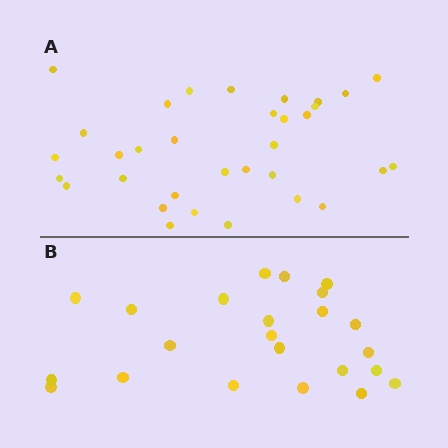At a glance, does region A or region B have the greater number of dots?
Region A (the top region) has more dots.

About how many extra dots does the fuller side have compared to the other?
Region A has roughly 10 or so more dots than region B.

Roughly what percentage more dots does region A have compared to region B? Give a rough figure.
About 45% more.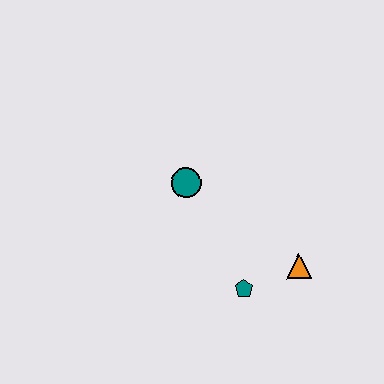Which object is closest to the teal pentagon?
The orange triangle is closest to the teal pentagon.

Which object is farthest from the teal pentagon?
The teal circle is farthest from the teal pentagon.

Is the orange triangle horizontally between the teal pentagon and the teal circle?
No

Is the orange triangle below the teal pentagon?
No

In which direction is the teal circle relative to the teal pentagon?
The teal circle is above the teal pentagon.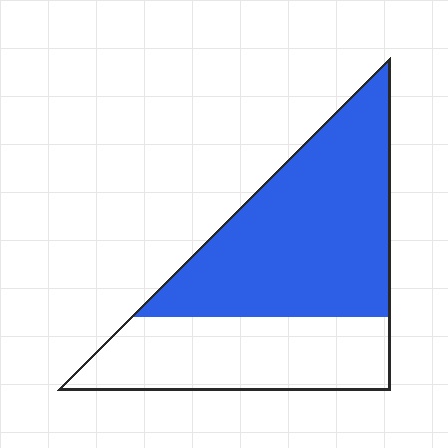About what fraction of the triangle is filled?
About three fifths (3/5).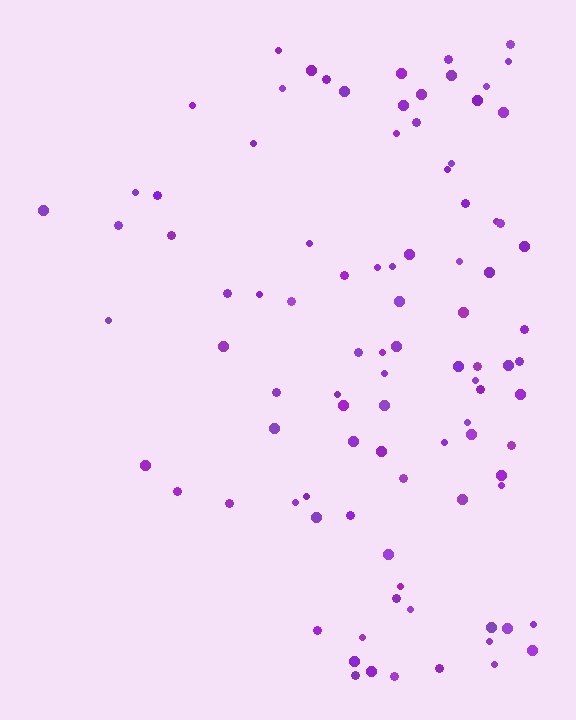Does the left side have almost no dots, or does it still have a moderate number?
Still a moderate number, just noticeably fewer than the right.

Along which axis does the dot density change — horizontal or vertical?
Horizontal.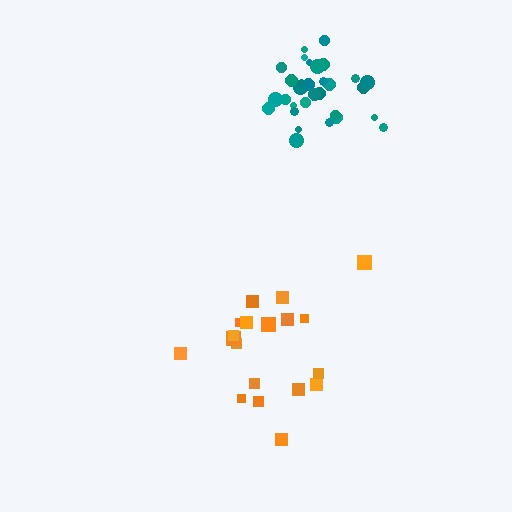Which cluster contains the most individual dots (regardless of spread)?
Teal (33).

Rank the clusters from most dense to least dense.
teal, orange.